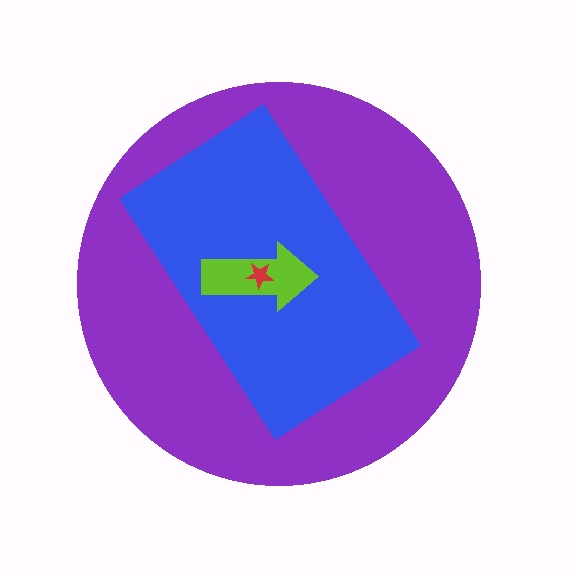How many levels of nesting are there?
4.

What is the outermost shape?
The purple circle.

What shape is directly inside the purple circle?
The blue rectangle.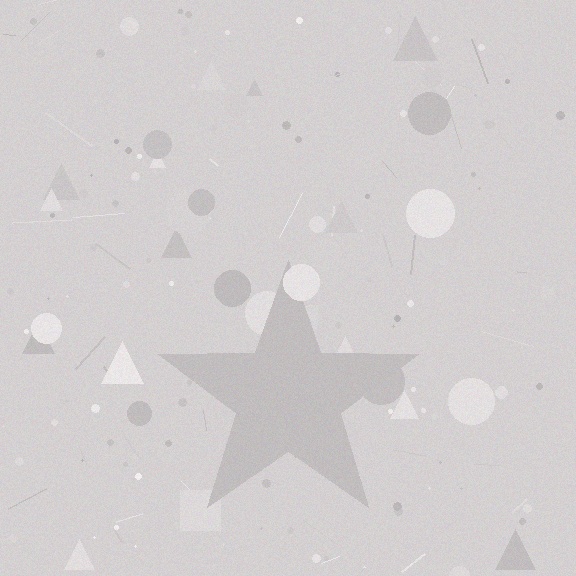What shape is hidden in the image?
A star is hidden in the image.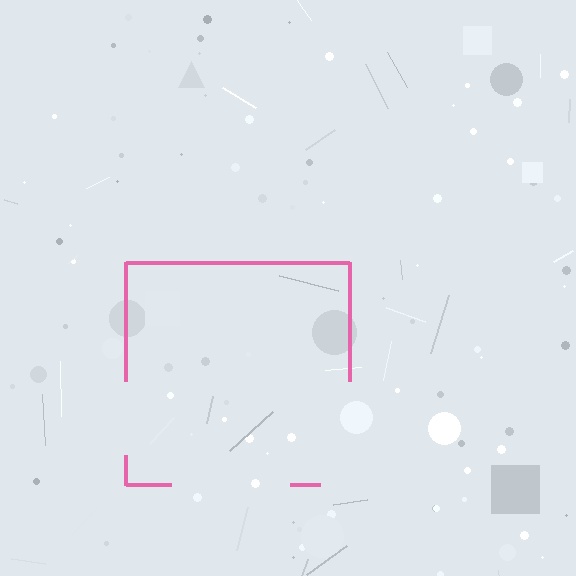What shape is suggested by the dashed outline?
The dashed outline suggests a square.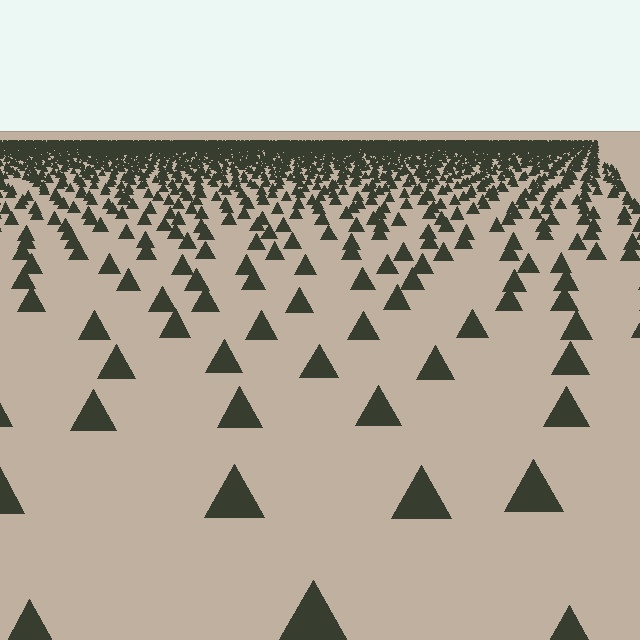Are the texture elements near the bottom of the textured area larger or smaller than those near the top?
Larger. Near the bottom, elements are closer to the viewer and appear at a bigger on-screen size.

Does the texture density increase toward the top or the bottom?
Density increases toward the top.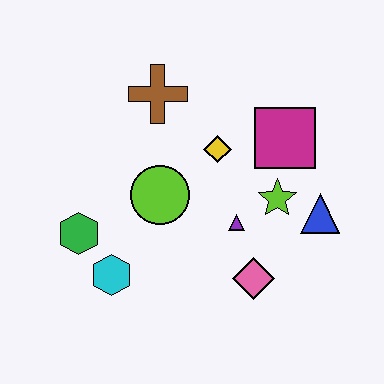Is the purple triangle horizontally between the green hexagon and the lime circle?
No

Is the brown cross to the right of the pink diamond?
No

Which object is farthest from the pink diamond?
The brown cross is farthest from the pink diamond.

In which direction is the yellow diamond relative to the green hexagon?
The yellow diamond is to the right of the green hexagon.